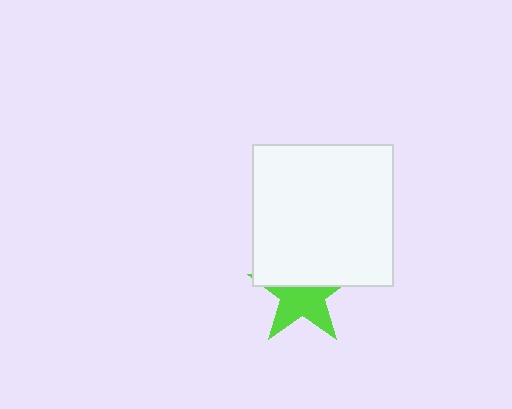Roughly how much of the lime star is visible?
About half of it is visible (roughly 54%).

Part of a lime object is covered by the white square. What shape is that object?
It is a star.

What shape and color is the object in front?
The object in front is a white square.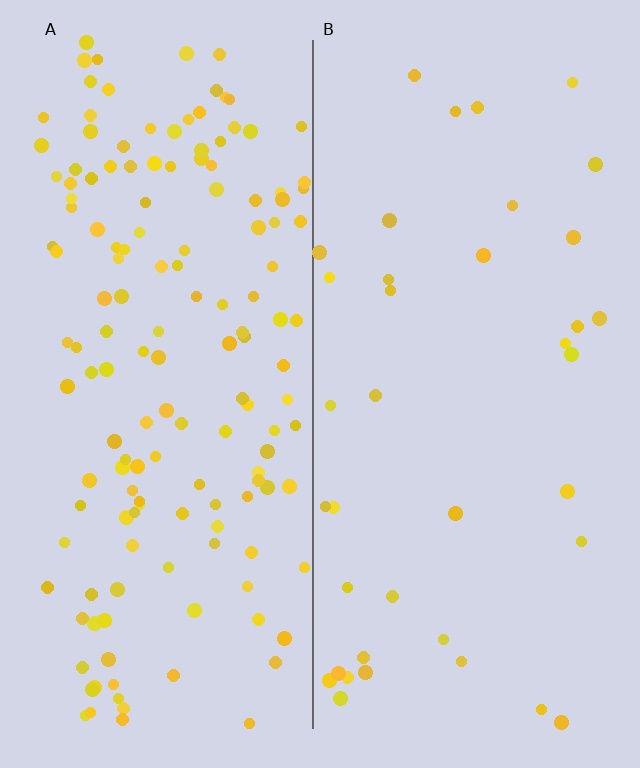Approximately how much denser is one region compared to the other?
Approximately 4.0× — region A over region B.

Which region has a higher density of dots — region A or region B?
A (the left).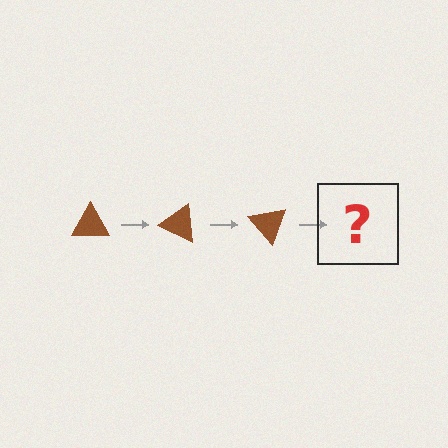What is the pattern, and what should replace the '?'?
The pattern is that the triangle rotates 25 degrees each step. The '?' should be a brown triangle rotated 75 degrees.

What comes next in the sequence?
The next element should be a brown triangle rotated 75 degrees.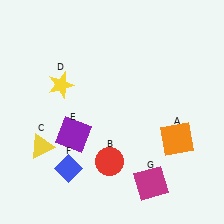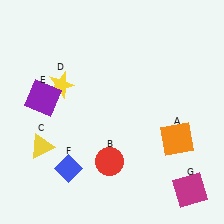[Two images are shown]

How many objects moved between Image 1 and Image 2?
2 objects moved between the two images.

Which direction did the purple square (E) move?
The purple square (E) moved up.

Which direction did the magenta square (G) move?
The magenta square (G) moved right.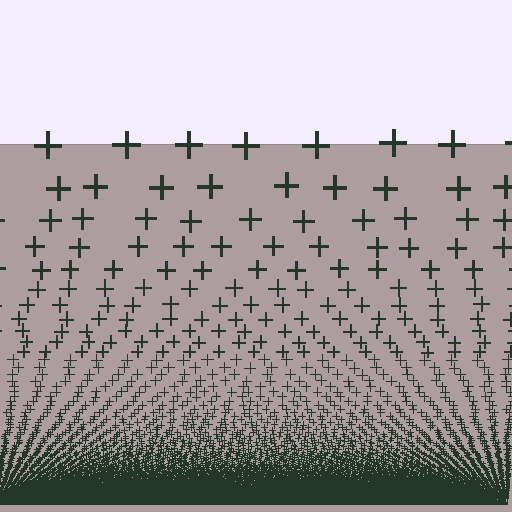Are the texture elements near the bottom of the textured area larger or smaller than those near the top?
Smaller. The gradient is inverted — elements near the bottom are smaller and denser.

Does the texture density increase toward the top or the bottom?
Density increases toward the bottom.